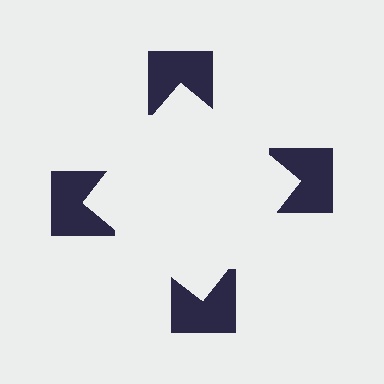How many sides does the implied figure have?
4 sides.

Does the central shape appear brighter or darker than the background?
It typically appears slightly brighter than the background, even though no actual brightness change is drawn.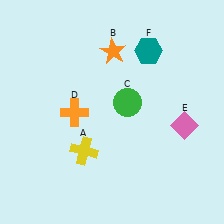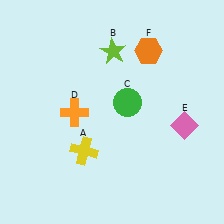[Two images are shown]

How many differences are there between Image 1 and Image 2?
There are 2 differences between the two images.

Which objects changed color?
B changed from orange to lime. F changed from teal to orange.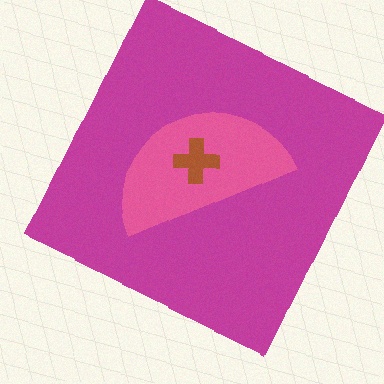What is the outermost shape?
The magenta square.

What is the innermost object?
The brown cross.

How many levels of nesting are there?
3.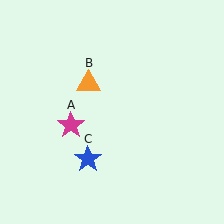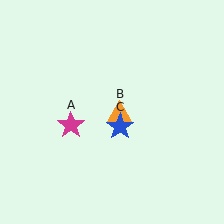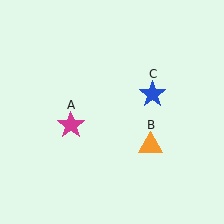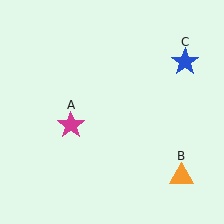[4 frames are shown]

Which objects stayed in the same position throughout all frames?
Magenta star (object A) remained stationary.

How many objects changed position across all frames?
2 objects changed position: orange triangle (object B), blue star (object C).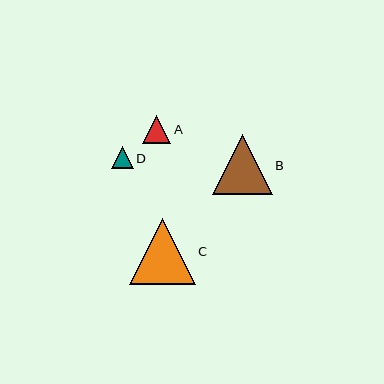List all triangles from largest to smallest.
From largest to smallest: C, B, A, D.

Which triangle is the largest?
Triangle C is the largest with a size of approximately 66 pixels.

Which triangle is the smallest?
Triangle D is the smallest with a size of approximately 22 pixels.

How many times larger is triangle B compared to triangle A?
Triangle B is approximately 2.2 times the size of triangle A.